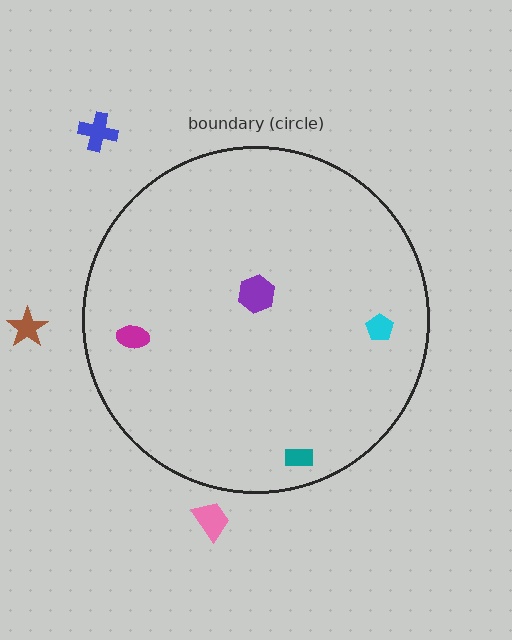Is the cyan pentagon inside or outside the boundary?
Inside.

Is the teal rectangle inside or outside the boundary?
Inside.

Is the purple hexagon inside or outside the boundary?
Inside.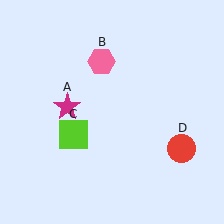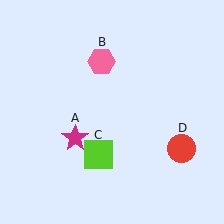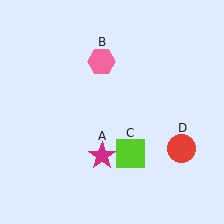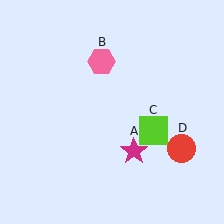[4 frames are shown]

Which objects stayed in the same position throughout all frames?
Pink hexagon (object B) and red circle (object D) remained stationary.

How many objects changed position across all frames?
2 objects changed position: magenta star (object A), lime square (object C).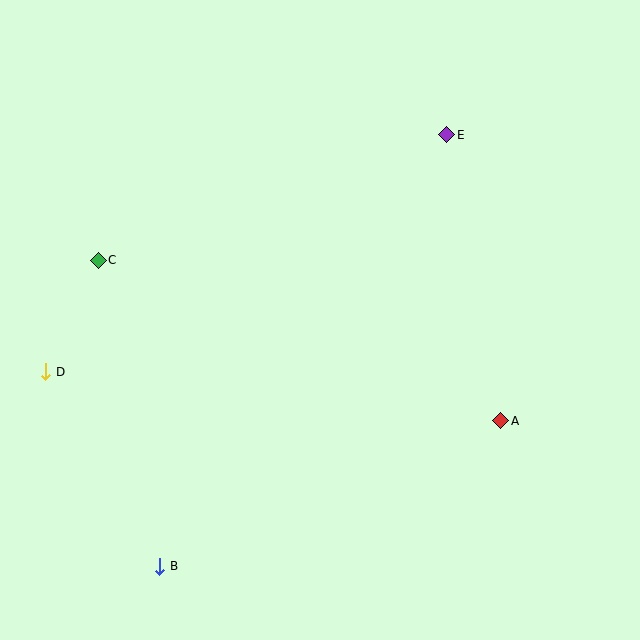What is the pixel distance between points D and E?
The distance between D and E is 466 pixels.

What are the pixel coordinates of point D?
Point D is at (46, 372).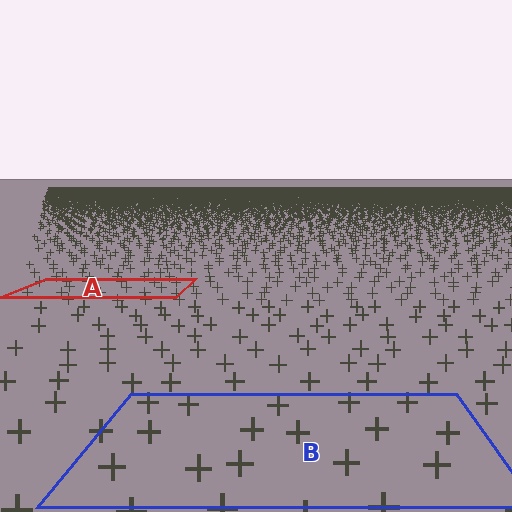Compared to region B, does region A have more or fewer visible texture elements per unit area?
Region A has more texture elements per unit area — they are packed more densely because it is farther away.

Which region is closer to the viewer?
Region B is closer. The texture elements there are larger and more spread out.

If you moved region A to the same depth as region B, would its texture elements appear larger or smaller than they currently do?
They would appear larger. At a closer depth, the same texture elements are projected at a bigger on-screen size.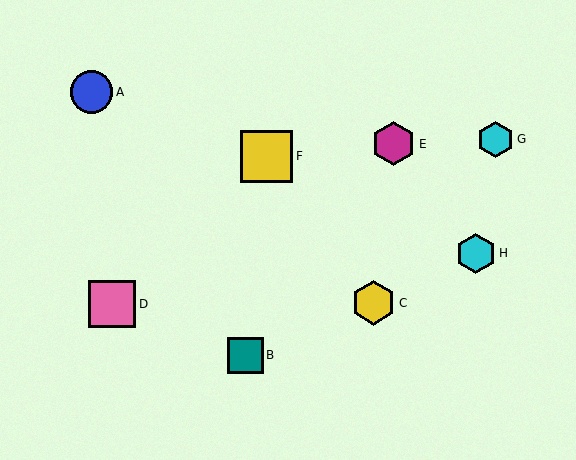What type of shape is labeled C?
Shape C is a yellow hexagon.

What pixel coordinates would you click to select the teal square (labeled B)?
Click at (245, 355) to select the teal square B.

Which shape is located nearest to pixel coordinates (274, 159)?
The yellow square (labeled F) at (267, 156) is nearest to that location.